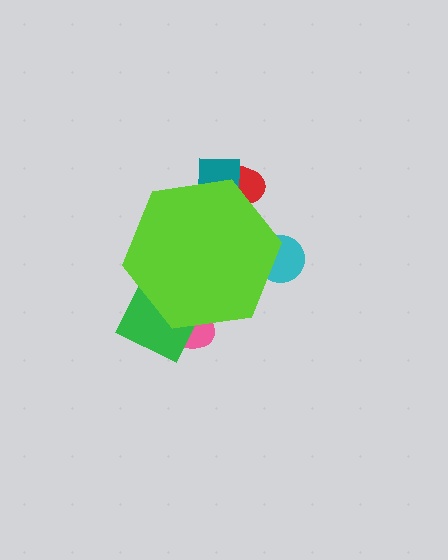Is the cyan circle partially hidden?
Yes, the cyan circle is partially hidden behind the lime hexagon.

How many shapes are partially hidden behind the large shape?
5 shapes are partially hidden.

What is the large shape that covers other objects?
A lime hexagon.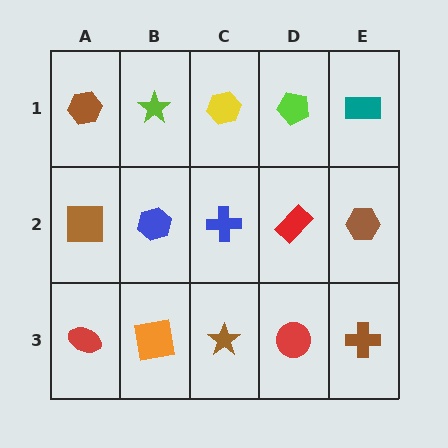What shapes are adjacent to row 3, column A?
A brown square (row 2, column A), an orange square (row 3, column B).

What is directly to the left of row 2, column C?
A blue hexagon.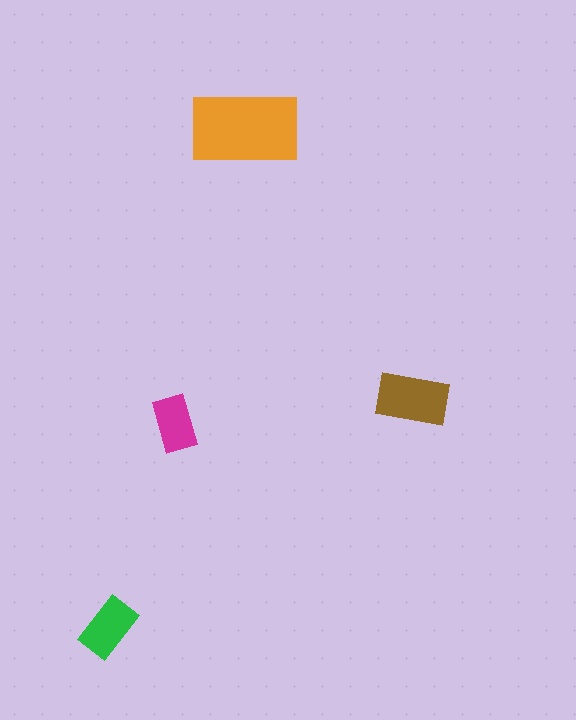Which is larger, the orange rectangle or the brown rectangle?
The orange one.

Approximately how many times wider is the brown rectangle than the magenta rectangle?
About 1.5 times wider.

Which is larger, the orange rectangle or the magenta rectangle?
The orange one.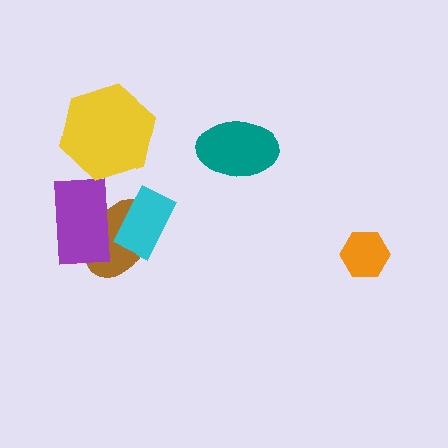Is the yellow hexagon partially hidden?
No, no other shape covers it.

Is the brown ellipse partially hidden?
Yes, it is partially covered by another shape.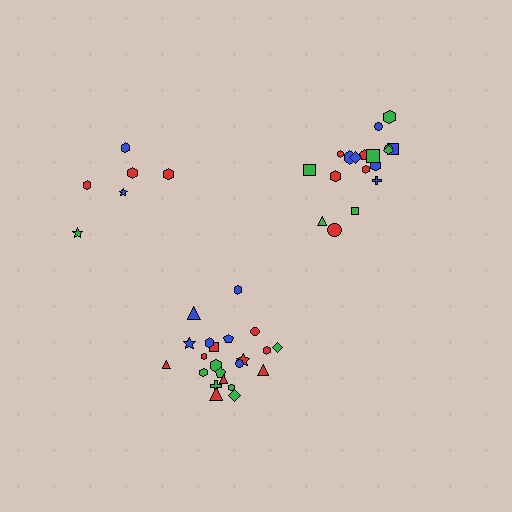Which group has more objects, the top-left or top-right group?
The top-right group.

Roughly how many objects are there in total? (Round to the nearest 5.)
Roughly 45 objects in total.